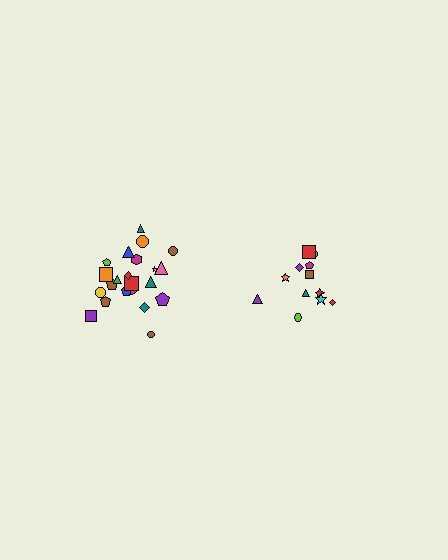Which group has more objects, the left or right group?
The left group.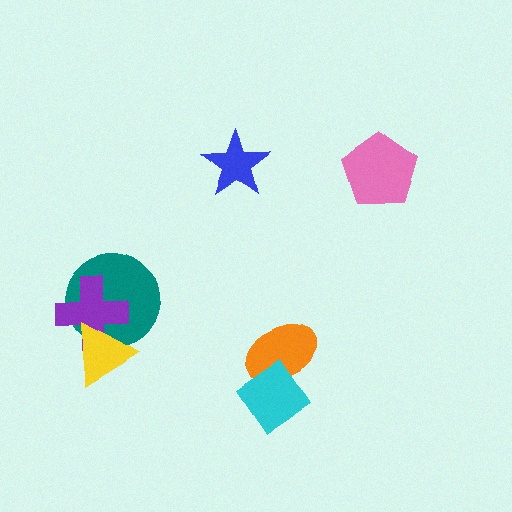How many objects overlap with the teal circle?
2 objects overlap with the teal circle.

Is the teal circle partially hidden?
Yes, it is partially covered by another shape.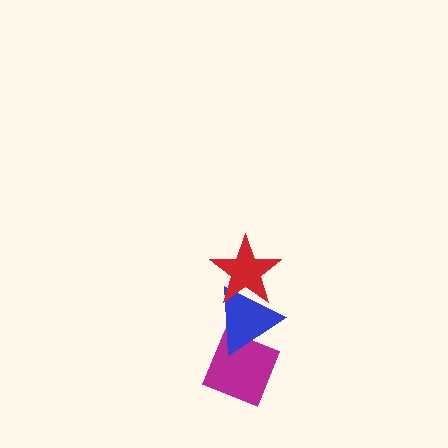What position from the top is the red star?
The red star is 1st from the top.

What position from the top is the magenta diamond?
The magenta diamond is 3rd from the top.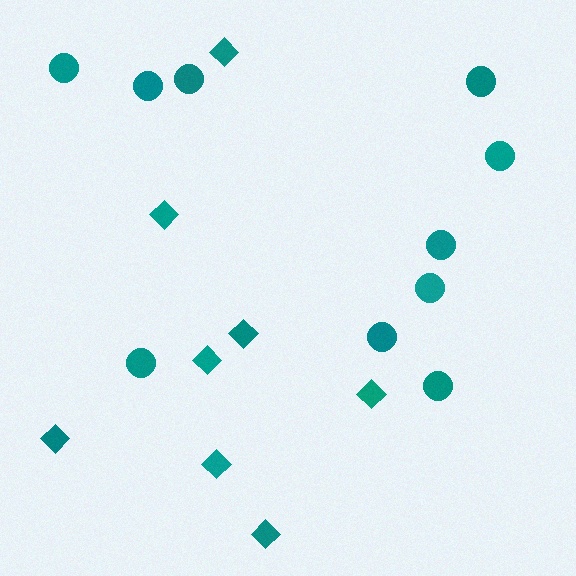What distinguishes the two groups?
There are 2 groups: one group of circles (10) and one group of diamonds (8).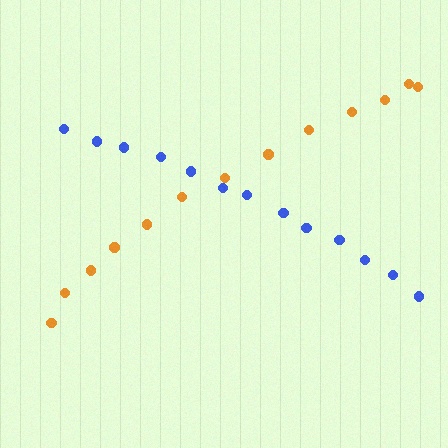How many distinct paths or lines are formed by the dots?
There are 2 distinct paths.